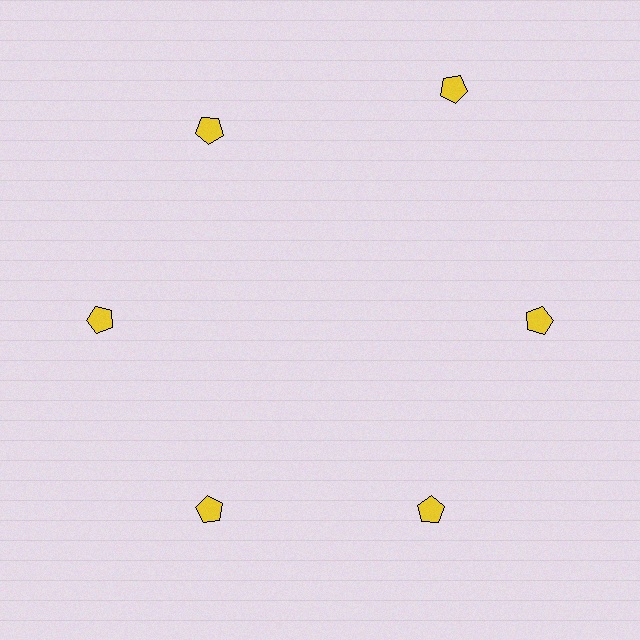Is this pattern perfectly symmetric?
No. The 6 yellow pentagons are arranged in a ring, but one element near the 1 o'clock position is pushed outward from the center, breaking the 6-fold rotational symmetry.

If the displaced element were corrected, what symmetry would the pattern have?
It would have 6-fold rotational symmetry — the pattern would map onto itself every 60 degrees.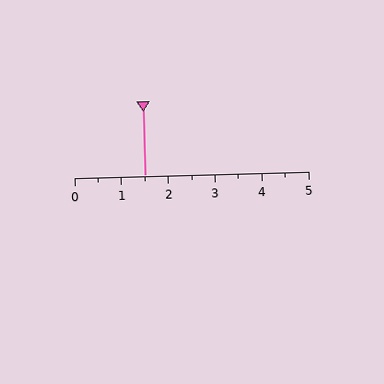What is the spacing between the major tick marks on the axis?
The major ticks are spaced 1 apart.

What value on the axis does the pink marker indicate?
The marker indicates approximately 1.5.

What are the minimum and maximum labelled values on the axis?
The axis runs from 0 to 5.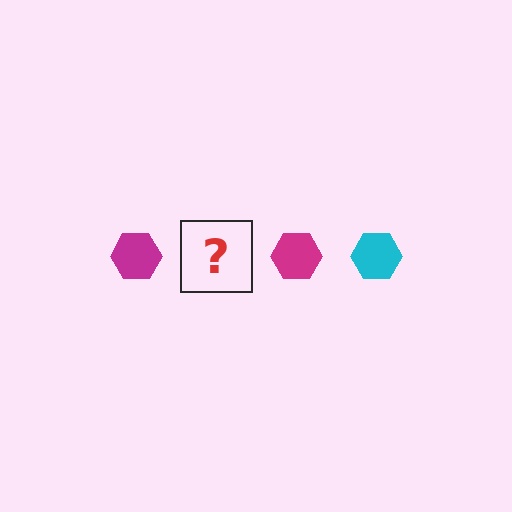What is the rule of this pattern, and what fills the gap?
The rule is that the pattern cycles through magenta, cyan hexagons. The gap should be filled with a cyan hexagon.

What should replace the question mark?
The question mark should be replaced with a cyan hexagon.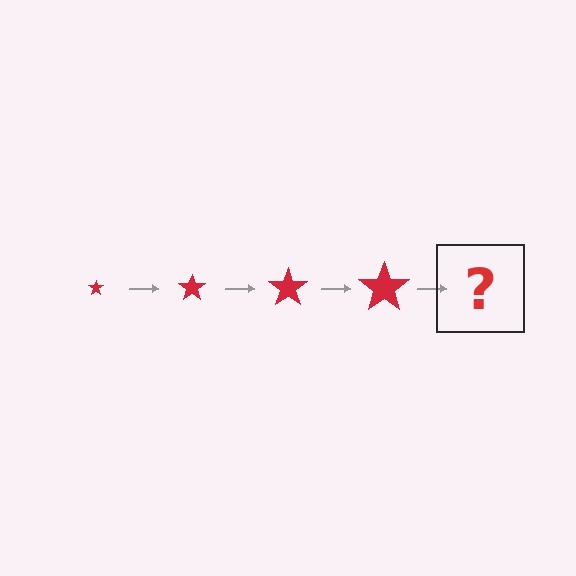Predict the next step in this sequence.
The next step is a red star, larger than the previous one.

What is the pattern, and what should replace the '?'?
The pattern is that the star gets progressively larger each step. The '?' should be a red star, larger than the previous one.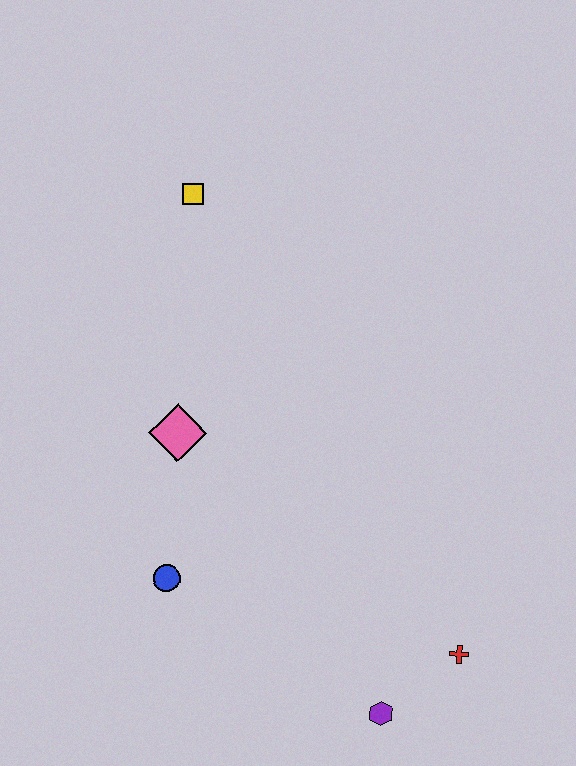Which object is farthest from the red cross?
The yellow square is farthest from the red cross.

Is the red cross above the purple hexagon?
Yes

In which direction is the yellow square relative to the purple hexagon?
The yellow square is above the purple hexagon.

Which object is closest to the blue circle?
The pink diamond is closest to the blue circle.